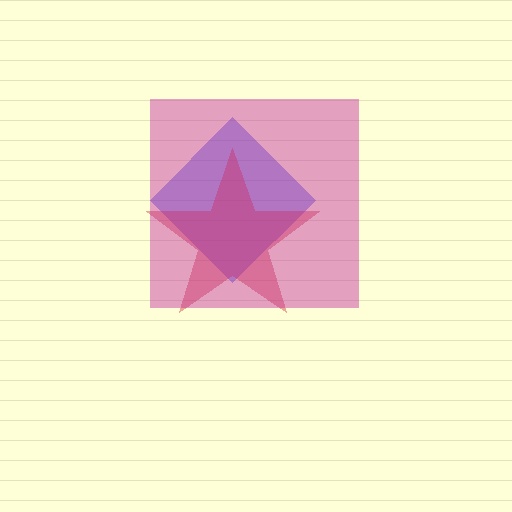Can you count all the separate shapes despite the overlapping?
Yes, there are 3 separate shapes.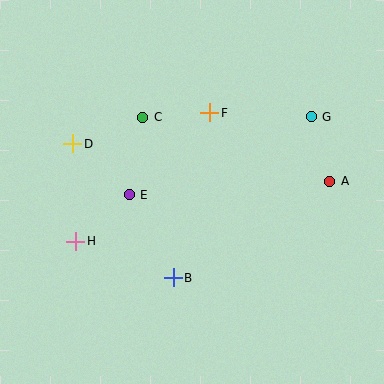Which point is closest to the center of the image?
Point E at (129, 195) is closest to the center.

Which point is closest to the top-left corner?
Point D is closest to the top-left corner.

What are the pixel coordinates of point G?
Point G is at (311, 117).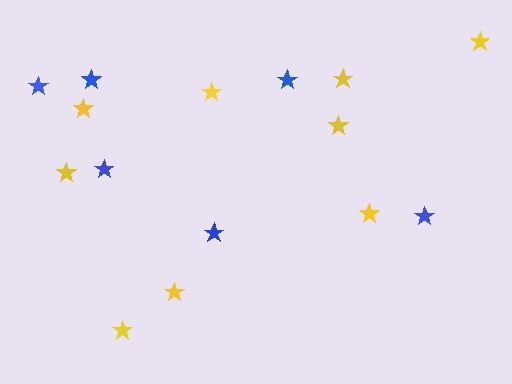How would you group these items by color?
There are 2 groups: one group of yellow stars (9) and one group of blue stars (6).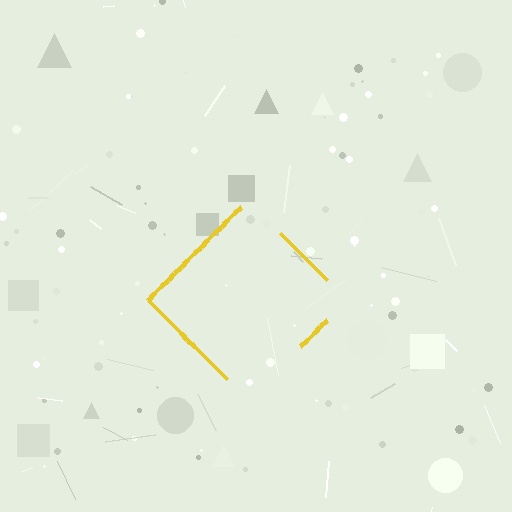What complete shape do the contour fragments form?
The contour fragments form a diamond.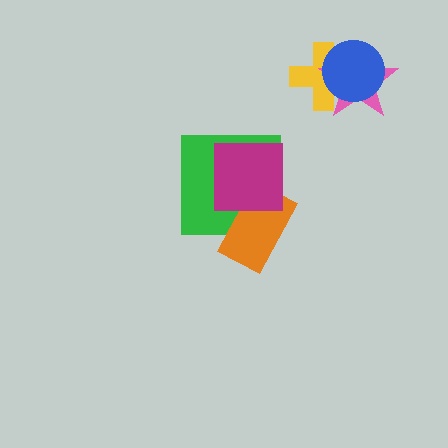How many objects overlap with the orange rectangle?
2 objects overlap with the orange rectangle.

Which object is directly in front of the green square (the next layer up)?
The orange rectangle is directly in front of the green square.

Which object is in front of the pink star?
The blue circle is in front of the pink star.